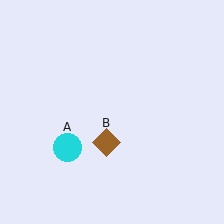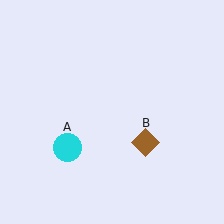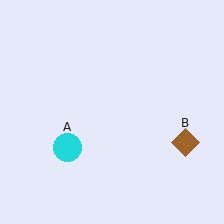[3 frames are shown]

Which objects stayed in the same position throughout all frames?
Cyan circle (object A) remained stationary.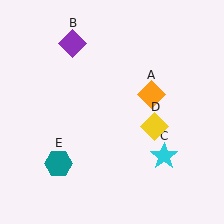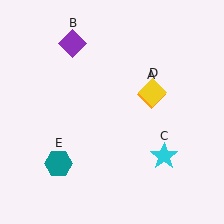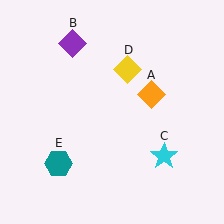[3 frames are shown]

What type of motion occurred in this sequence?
The yellow diamond (object D) rotated counterclockwise around the center of the scene.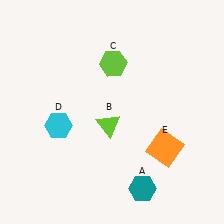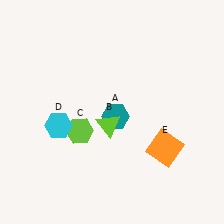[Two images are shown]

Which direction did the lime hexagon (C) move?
The lime hexagon (C) moved down.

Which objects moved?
The objects that moved are: the teal hexagon (A), the lime hexagon (C).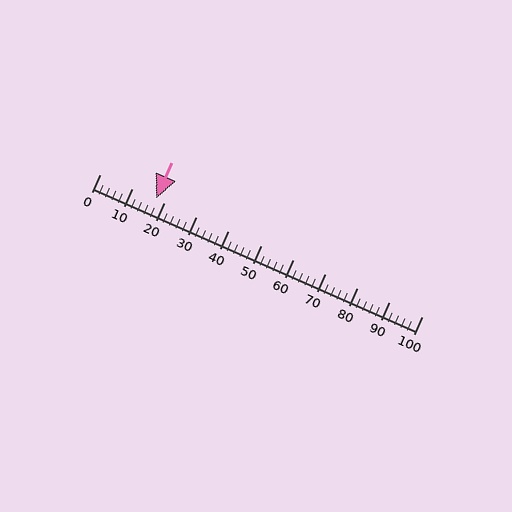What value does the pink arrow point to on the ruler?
The pink arrow points to approximately 18.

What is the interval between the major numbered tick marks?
The major tick marks are spaced 10 units apart.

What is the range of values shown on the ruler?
The ruler shows values from 0 to 100.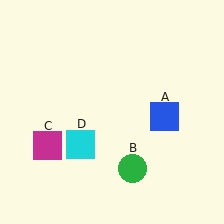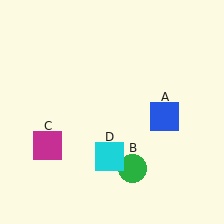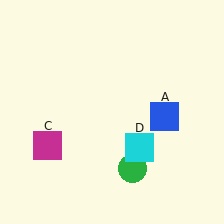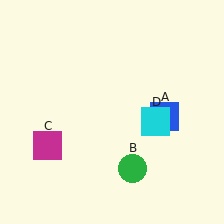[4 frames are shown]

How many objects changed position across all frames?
1 object changed position: cyan square (object D).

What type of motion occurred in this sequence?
The cyan square (object D) rotated counterclockwise around the center of the scene.